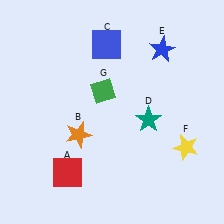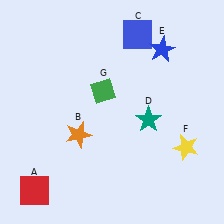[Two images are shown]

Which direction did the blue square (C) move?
The blue square (C) moved right.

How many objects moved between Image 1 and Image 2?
2 objects moved between the two images.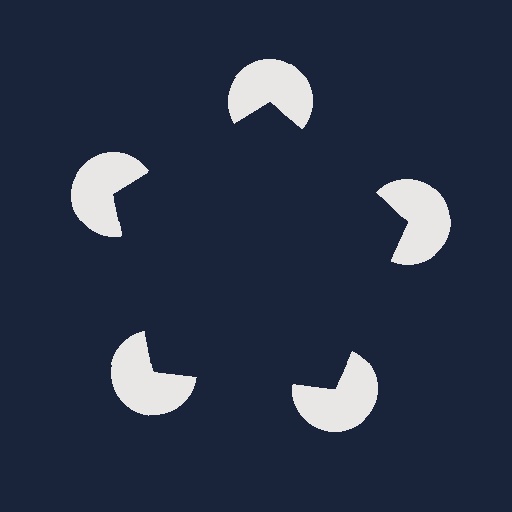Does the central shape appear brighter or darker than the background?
It typically appears slightly darker than the background, even though no actual brightness change is drawn.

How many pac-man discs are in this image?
There are 5 — one at each vertex of the illusory pentagon.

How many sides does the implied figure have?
5 sides.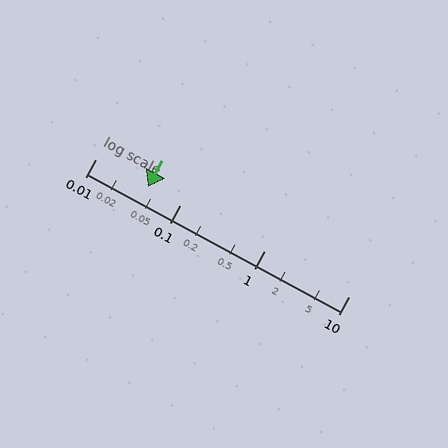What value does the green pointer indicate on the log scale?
The pointer indicates approximately 0.042.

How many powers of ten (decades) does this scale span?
The scale spans 3 decades, from 0.01 to 10.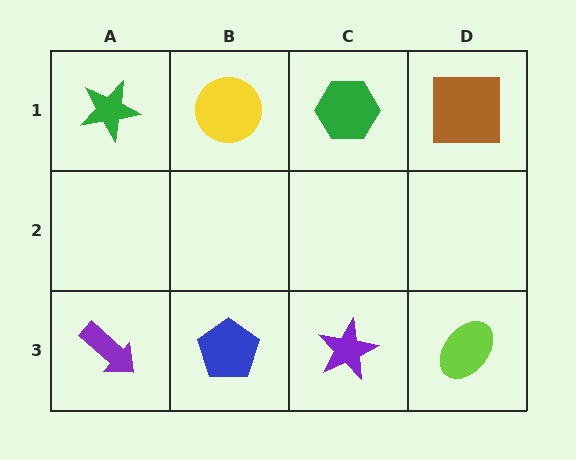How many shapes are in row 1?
4 shapes.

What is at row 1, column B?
A yellow circle.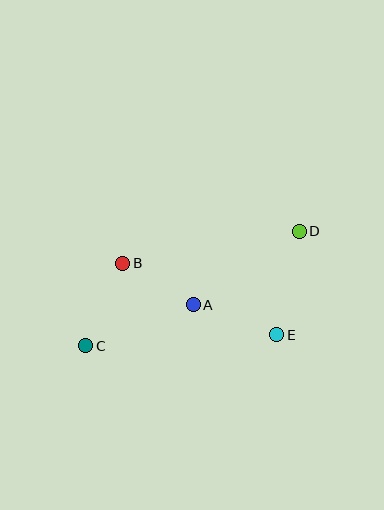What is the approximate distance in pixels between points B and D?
The distance between B and D is approximately 179 pixels.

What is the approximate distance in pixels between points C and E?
The distance between C and E is approximately 192 pixels.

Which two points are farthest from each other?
Points C and D are farthest from each other.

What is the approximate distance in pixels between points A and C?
The distance between A and C is approximately 115 pixels.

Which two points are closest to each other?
Points A and B are closest to each other.